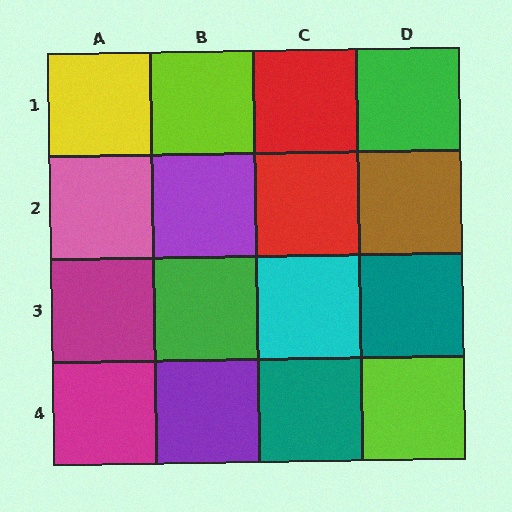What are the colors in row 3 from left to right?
Magenta, green, cyan, teal.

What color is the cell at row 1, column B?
Lime.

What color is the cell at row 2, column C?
Red.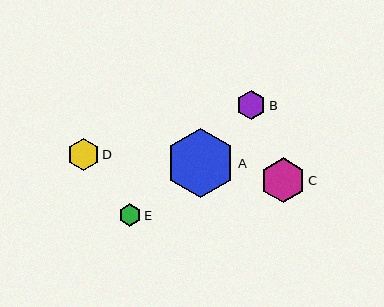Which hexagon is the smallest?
Hexagon E is the smallest with a size of approximately 22 pixels.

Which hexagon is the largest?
Hexagon A is the largest with a size of approximately 69 pixels.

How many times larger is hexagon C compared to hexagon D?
Hexagon C is approximately 1.4 times the size of hexagon D.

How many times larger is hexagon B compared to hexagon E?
Hexagon B is approximately 1.3 times the size of hexagon E.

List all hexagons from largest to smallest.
From largest to smallest: A, C, D, B, E.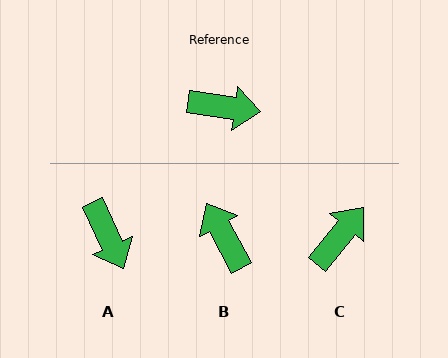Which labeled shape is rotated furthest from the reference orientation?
B, about 127 degrees away.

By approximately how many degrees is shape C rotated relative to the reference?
Approximately 58 degrees counter-clockwise.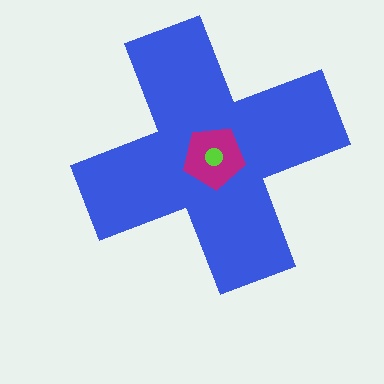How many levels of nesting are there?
3.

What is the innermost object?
The lime circle.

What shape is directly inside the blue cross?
The magenta pentagon.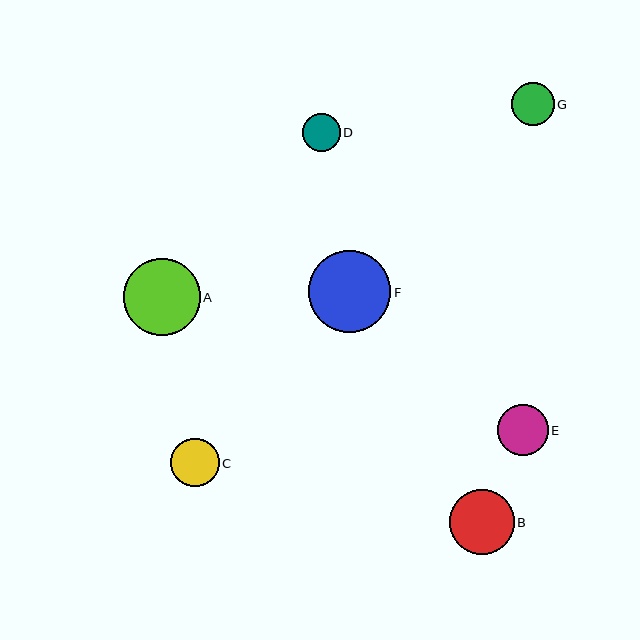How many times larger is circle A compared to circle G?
Circle A is approximately 1.8 times the size of circle G.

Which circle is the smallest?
Circle D is the smallest with a size of approximately 37 pixels.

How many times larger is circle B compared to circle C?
Circle B is approximately 1.3 times the size of circle C.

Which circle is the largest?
Circle F is the largest with a size of approximately 82 pixels.